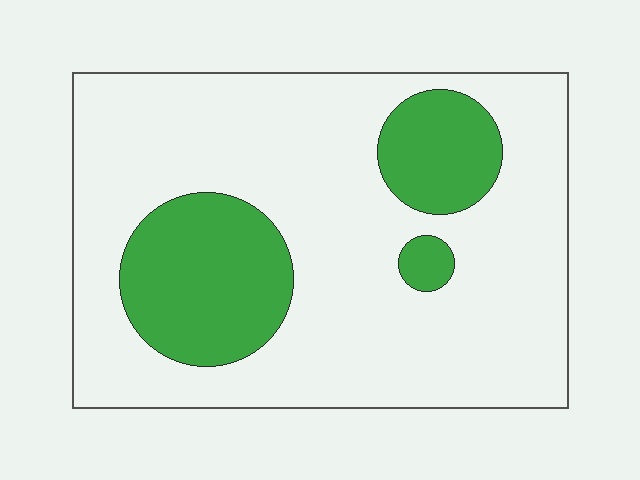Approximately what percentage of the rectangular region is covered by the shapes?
Approximately 25%.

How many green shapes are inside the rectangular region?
3.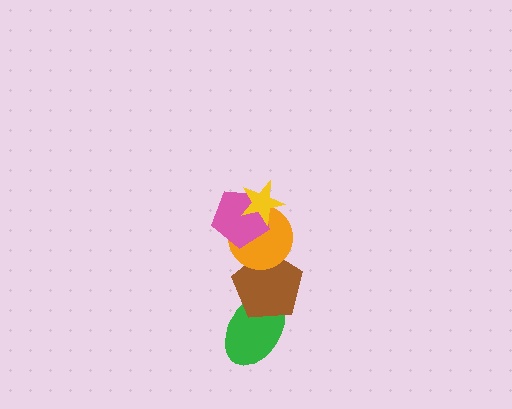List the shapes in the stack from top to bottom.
From top to bottom: the yellow star, the pink pentagon, the orange circle, the brown pentagon, the green ellipse.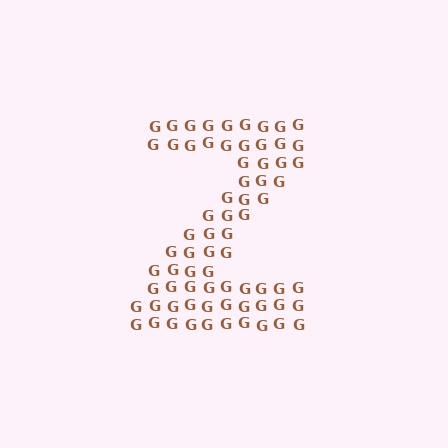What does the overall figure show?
The overall figure shows the letter Z.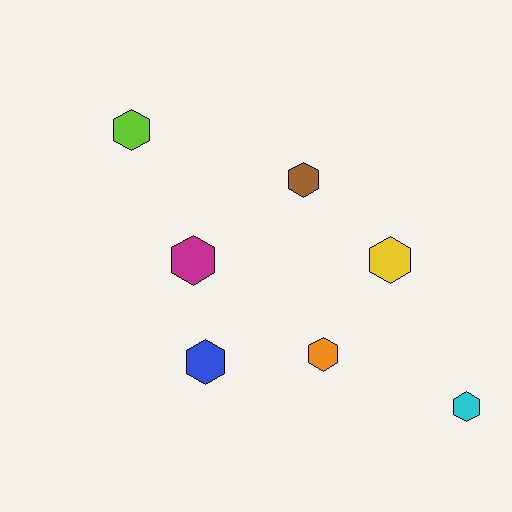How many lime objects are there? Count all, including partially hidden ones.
There is 1 lime object.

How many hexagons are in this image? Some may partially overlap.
There are 7 hexagons.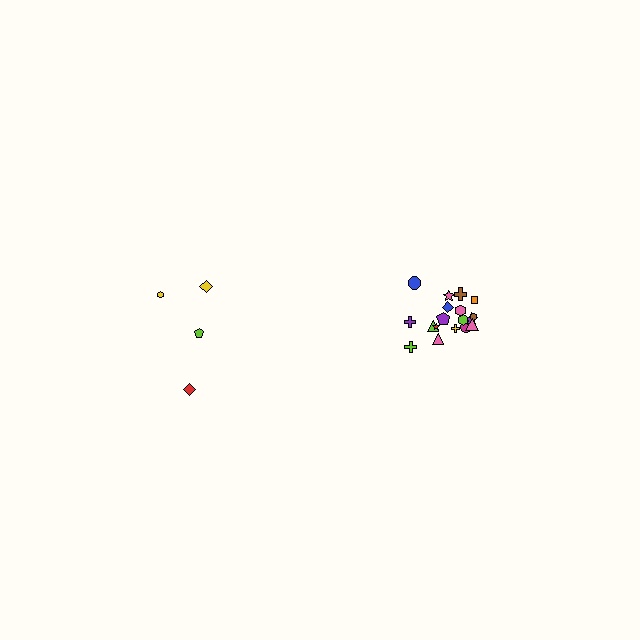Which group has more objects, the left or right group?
The right group.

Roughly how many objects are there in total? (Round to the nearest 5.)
Roughly 20 objects in total.